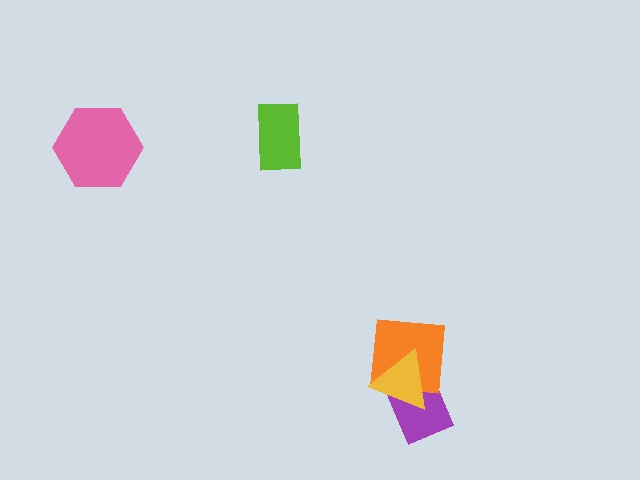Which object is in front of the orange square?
The yellow triangle is in front of the orange square.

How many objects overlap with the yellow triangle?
2 objects overlap with the yellow triangle.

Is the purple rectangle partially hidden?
Yes, it is partially covered by another shape.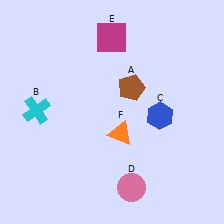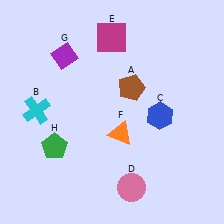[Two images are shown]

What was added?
A purple diamond (G), a green pentagon (H) were added in Image 2.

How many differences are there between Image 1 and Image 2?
There are 2 differences between the two images.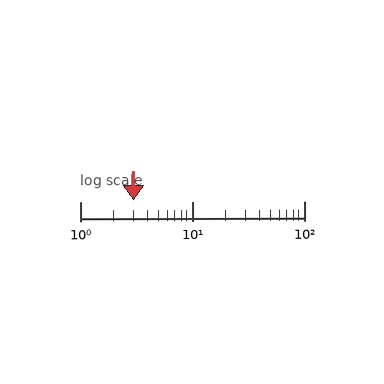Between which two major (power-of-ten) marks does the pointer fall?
The pointer is between 1 and 10.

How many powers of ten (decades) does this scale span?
The scale spans 2 decades, from 1 to 100.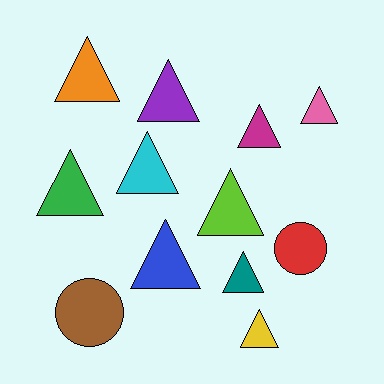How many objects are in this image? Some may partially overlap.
There are 12 objects.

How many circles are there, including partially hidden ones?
There are 2 circles.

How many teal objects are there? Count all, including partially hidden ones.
There is 1 teal object.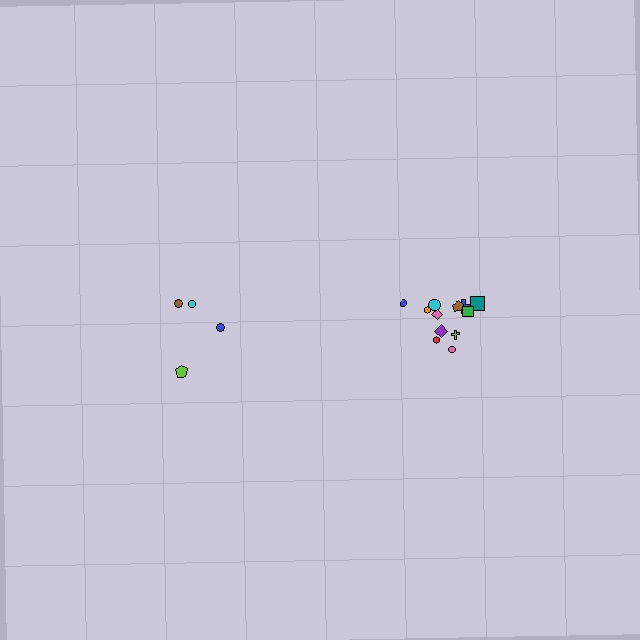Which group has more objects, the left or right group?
The right group.